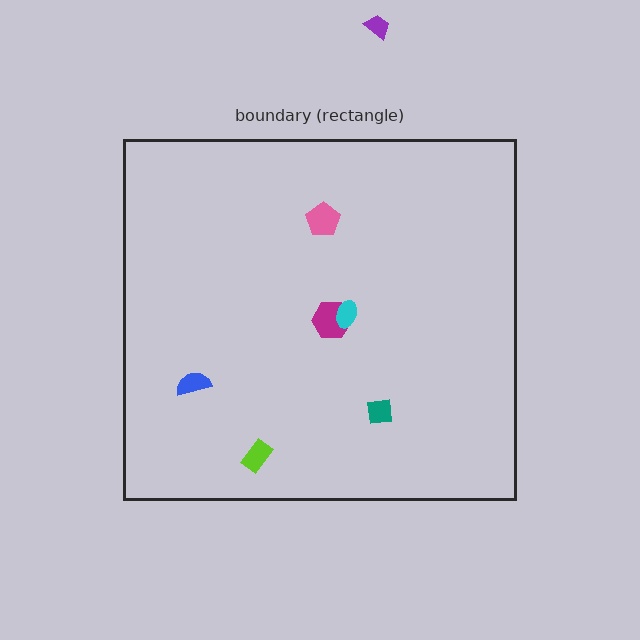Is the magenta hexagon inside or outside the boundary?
Inside.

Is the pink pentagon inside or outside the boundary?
Inside.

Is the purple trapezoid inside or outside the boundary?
Outside.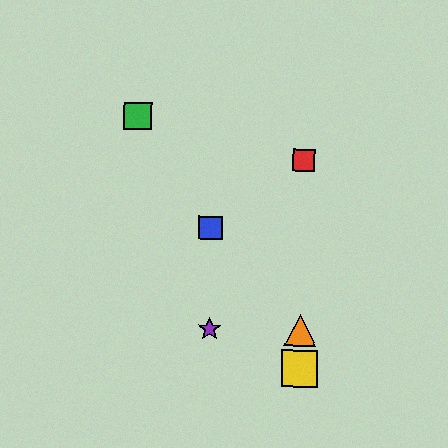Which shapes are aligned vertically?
The red square, the yellow square, the orange triangle are aligned vertically.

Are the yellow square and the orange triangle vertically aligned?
Yes, both are at x≈299.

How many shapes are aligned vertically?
3 shapes (the red square, the yellow square, the orange triangle) are aligned vertically.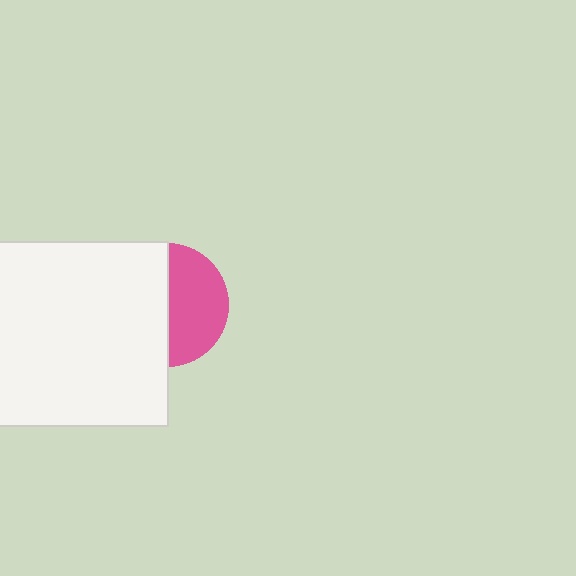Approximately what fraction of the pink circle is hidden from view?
Roughly 53% of the pink circle is hidden behind the white square.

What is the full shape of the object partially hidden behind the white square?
The partially hidden object is a pink circle.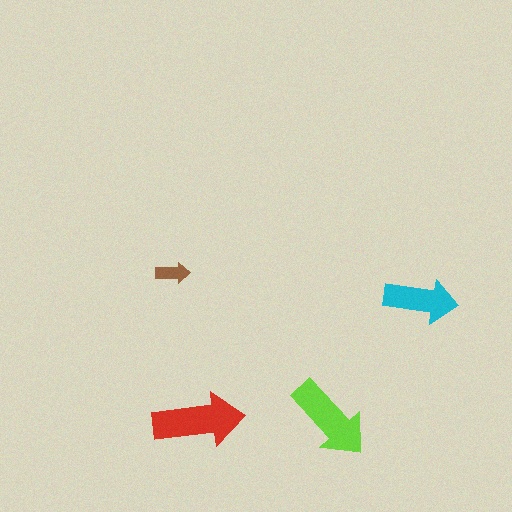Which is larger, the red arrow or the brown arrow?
The red one.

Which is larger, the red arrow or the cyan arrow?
The red one.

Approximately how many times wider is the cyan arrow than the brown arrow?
About 2 times wider.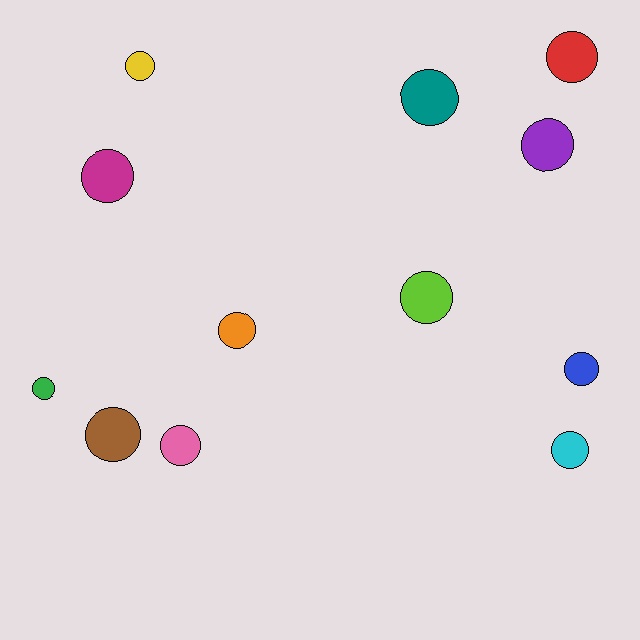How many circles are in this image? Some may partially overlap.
There are 12 circles.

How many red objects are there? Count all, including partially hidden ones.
There is 1 red object.